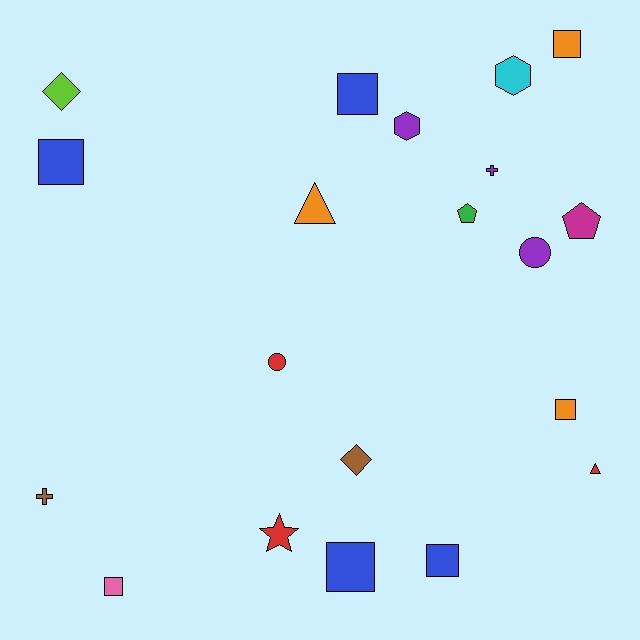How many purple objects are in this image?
There are 3 purple objects.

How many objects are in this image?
There are 20 objects.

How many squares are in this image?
There are 7 squares.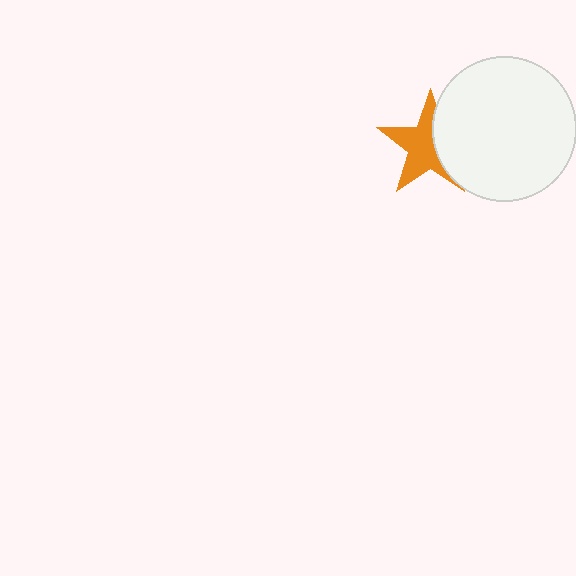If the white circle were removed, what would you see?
You would see the complete orange star.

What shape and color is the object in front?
The object in front is a white circle.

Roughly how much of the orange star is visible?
About half of it is visible (roughly 62%).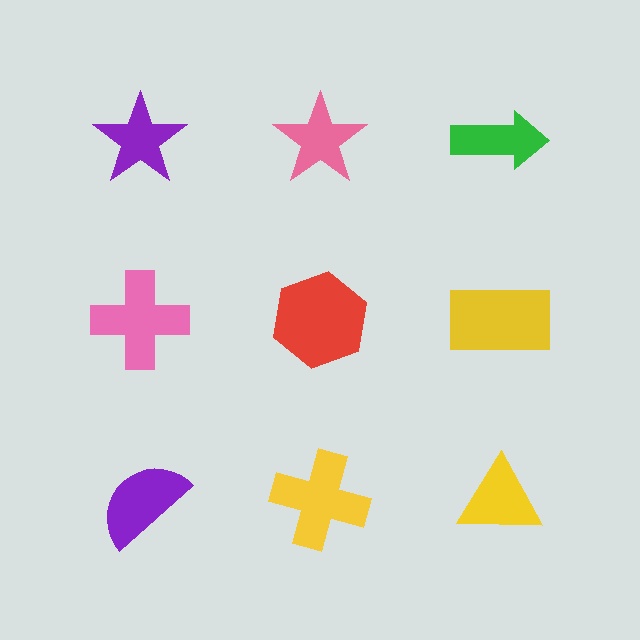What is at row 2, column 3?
A yellow rectangle.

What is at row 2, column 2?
A red hexagon.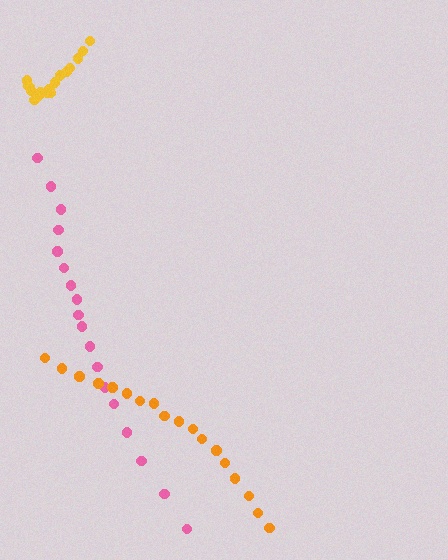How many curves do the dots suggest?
There are 3 distinct paths.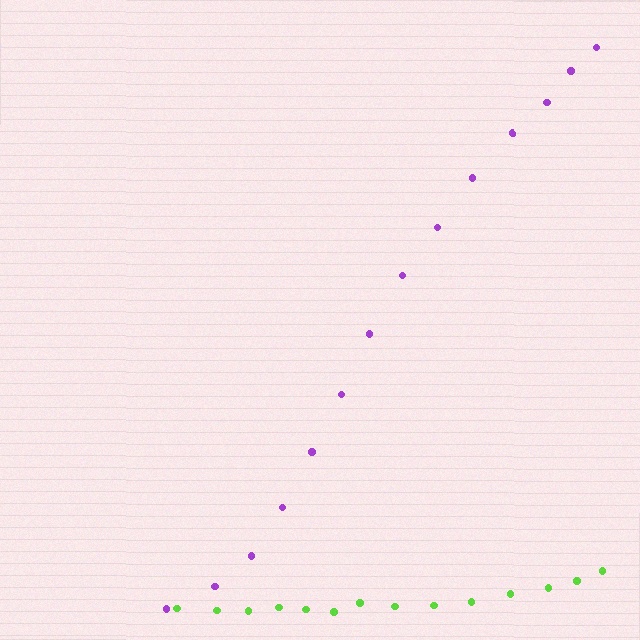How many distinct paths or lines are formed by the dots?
There are 2 distinct paths.